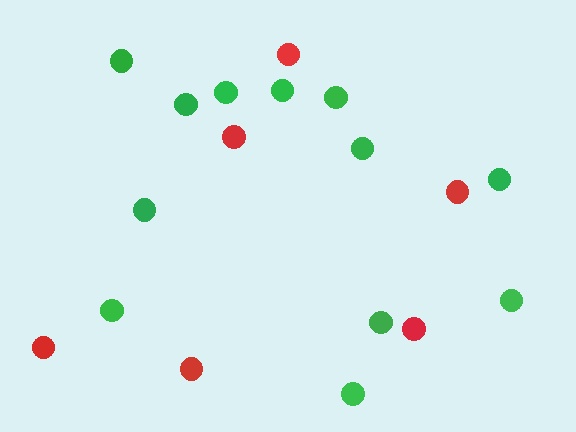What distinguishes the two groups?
There are 2 groups: one group of red circles (6) and one group of green circles (12).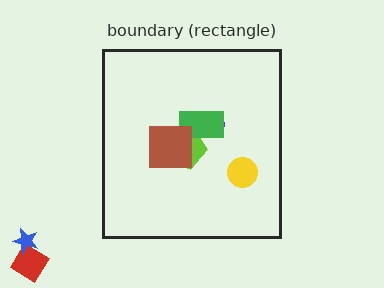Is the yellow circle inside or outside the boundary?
Inside.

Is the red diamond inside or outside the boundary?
Outside.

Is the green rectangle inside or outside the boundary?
Inside.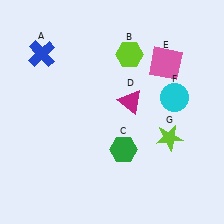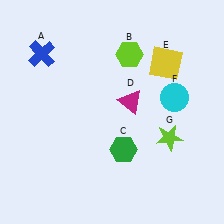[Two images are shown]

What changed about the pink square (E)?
In Image 1, E is pink. In Image 2, it changed to yellow.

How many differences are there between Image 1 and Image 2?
There is 1 difference between the two images.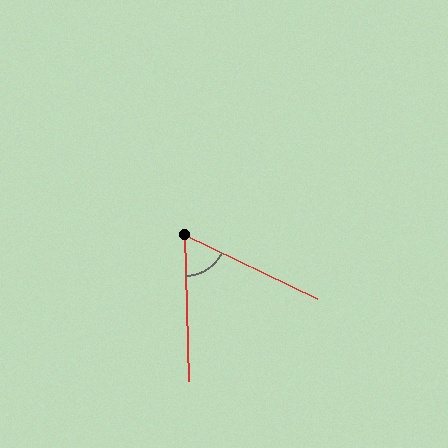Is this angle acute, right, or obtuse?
It is acute.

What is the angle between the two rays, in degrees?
Approximately 63 degrees.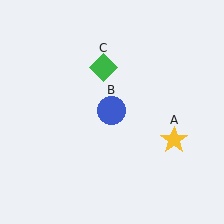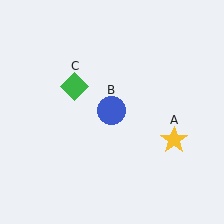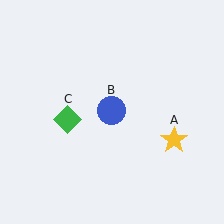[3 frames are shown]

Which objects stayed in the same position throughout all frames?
Yellow star (object A) and blue circle (object B) remained stationary.